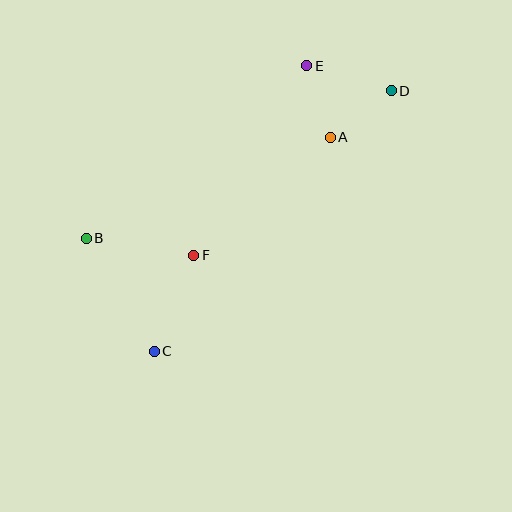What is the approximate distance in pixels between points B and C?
The distance between B and C is approximately 132 pixels.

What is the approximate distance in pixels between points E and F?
The distance between E and F is approximately 220 pixels.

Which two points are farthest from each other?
Points C and D are farthest from each other.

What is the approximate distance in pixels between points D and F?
The distance between D and F is approximately 257 pixels.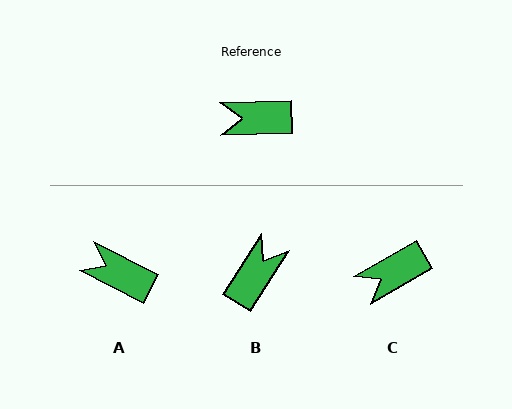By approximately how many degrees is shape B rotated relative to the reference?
Approximately 125 degrees clockwise.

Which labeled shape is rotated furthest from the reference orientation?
B, about 125 degrees away.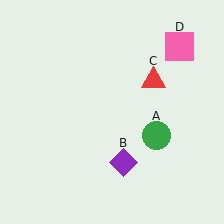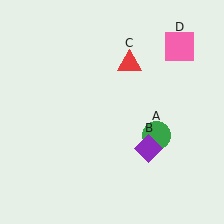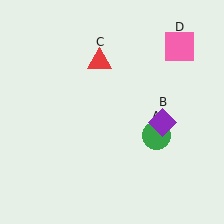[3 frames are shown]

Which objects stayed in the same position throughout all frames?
Green circle (object A) and pink square (object D) remained stationary.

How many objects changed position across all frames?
2 objects changed position: purple diamond (object B), red triangle (object C).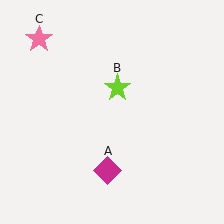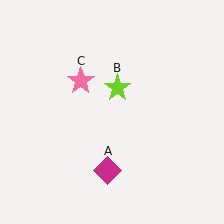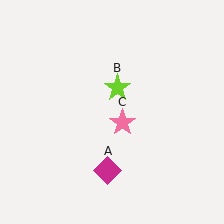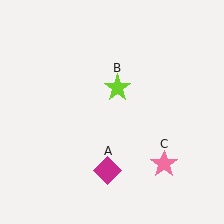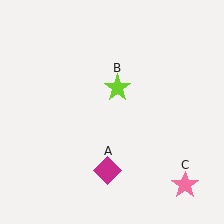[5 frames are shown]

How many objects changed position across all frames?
1 object changed position: pink star (object C).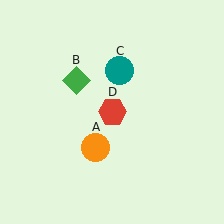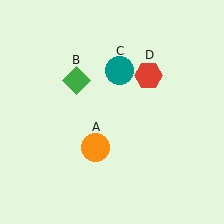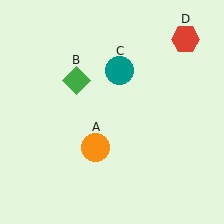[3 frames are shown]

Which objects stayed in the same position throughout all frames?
Orange circle (object A) and green diamond (object B) and teal circle (object C) remained stationary.